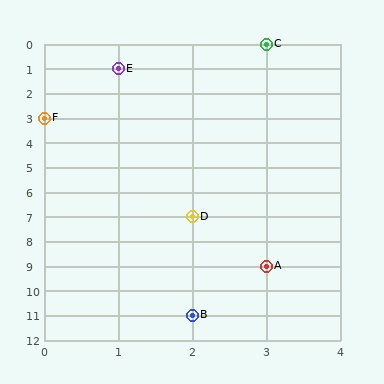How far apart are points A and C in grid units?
Points A and C are 9 rows apart.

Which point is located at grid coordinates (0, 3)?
Point F is at (0, 3).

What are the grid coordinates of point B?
Point B is at grid coordinates (2, 11).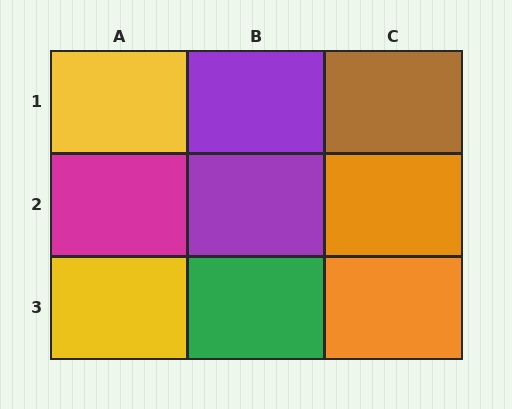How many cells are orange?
2 cells are orange.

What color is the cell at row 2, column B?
Purple.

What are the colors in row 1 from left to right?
Yellow, purple, brown.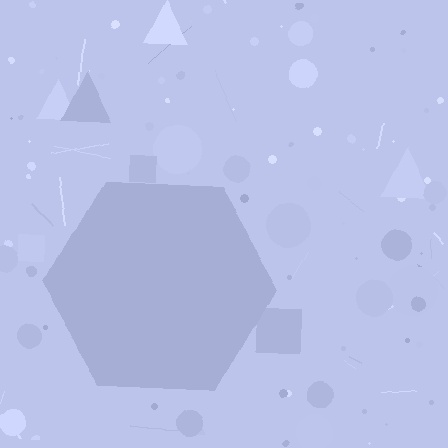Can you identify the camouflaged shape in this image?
The camouflaged shape is a hexagon.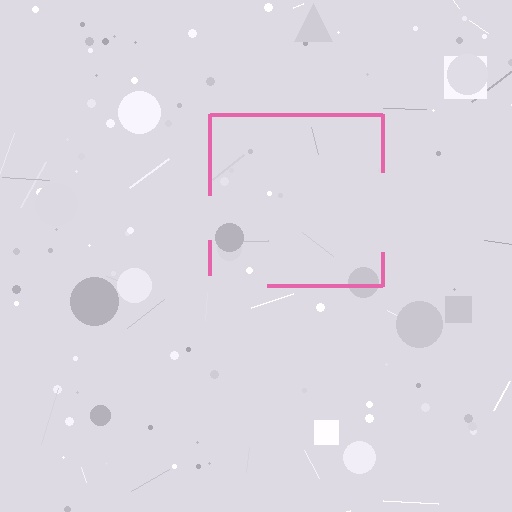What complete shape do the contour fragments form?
The contour fragments form a square.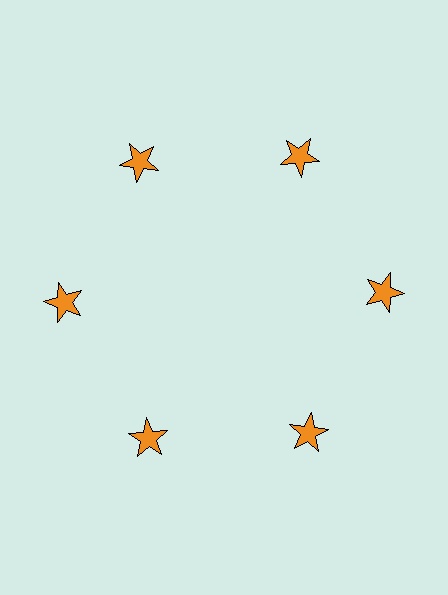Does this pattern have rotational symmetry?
Yes, this pattern has 6-fold rotational symmetry. It looks the same after rotating 60 degrees around the center.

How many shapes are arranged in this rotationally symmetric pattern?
There are 6 shapes, arranged in 6 groups of 1.